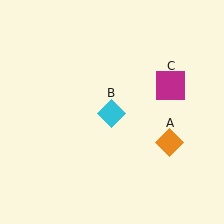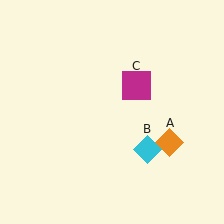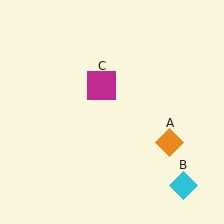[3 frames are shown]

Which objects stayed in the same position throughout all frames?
Orange diamond (object A) remained stationary.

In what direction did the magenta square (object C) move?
The magenta square (object C) moved left.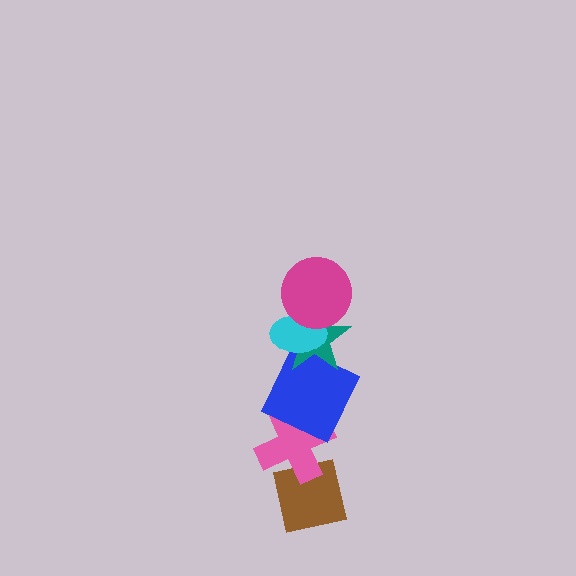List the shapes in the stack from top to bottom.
From top to bottom: the magenta circle, the cyan ellipse, the teal star, the blue square, the pink cross, the brown square.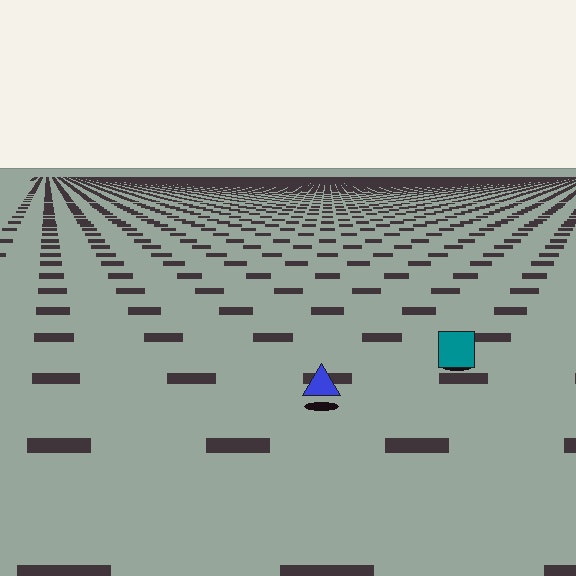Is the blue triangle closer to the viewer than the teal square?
Yes. The blue triangle is closer — you can tell from the texture gradient: the ground texture is coarser near it.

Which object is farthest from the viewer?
The teal square is farthest from the viewer. It appears smaller and the ground texture around it is denser.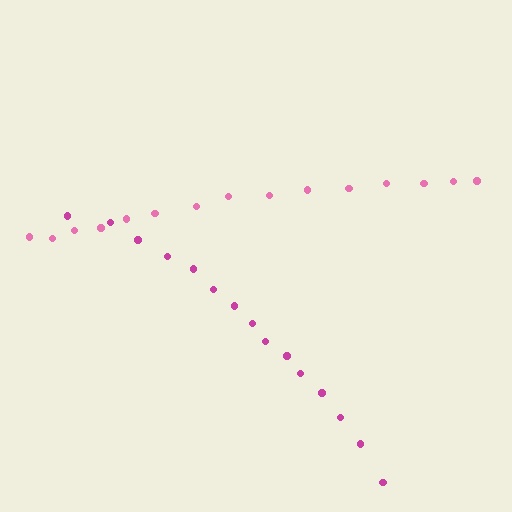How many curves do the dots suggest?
There are 2 distinct paths.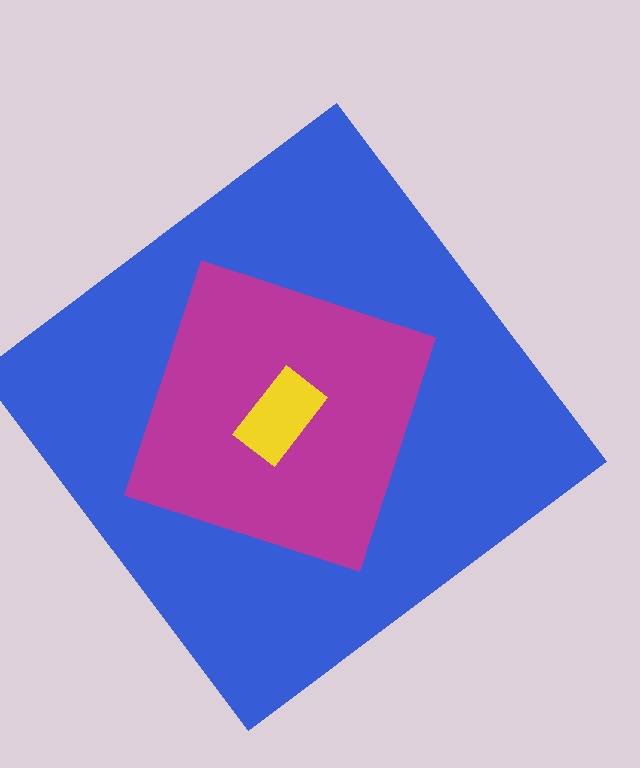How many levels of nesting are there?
3.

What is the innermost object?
The yellow rectangle.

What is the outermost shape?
The blue diamond.